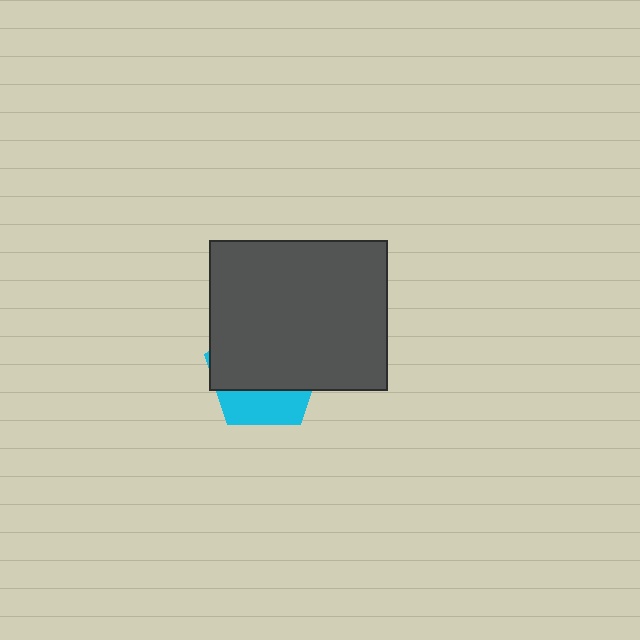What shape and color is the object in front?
The object in front is a dark gray rectangle.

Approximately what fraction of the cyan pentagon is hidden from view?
Roughly 69% of the cyan pentagon is hidden behind the dark gray rectangle.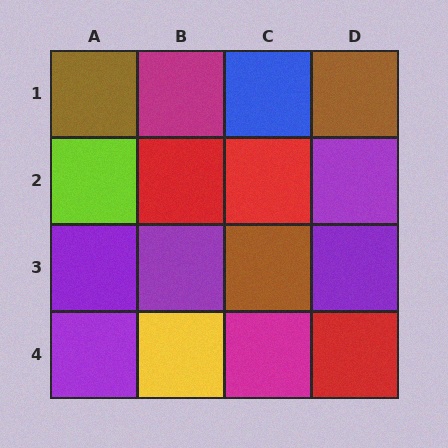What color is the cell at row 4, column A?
Purple.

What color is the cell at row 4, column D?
Red.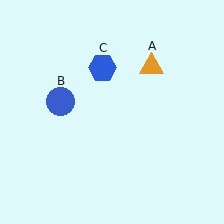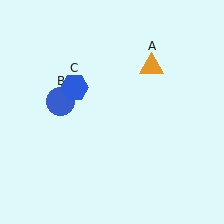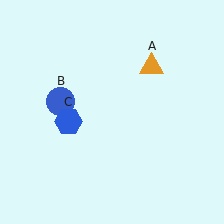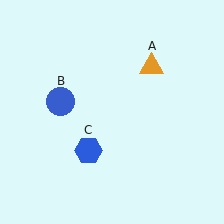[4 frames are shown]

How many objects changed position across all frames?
1 object changed position: blue hexagon (object C).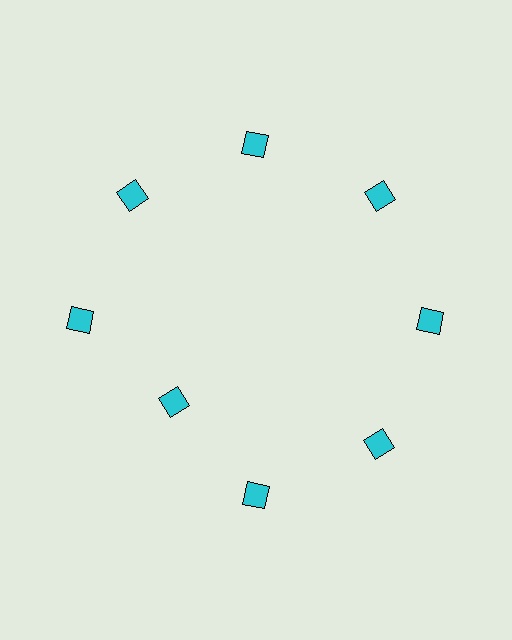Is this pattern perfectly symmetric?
No. The 8 cyan diamonds are arranged in a ring, but one element near the 8 o'clock position is pulled inward toward the center, breaking the 8-fold rotational symmetry.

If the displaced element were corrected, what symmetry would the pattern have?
It would have 8-fold rotational symmetry — the pattern would map onto itself every 45 degrees.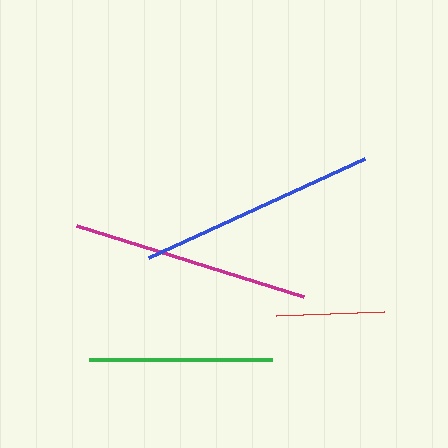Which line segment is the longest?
The blue line is the longest at approximately 238 pixels.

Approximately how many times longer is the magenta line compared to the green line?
The magenta line is approximately 1.3 times the length of the green line.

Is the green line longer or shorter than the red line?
The green line is longer than the red line.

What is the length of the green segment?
The green segment is approximately 182 pixels long.